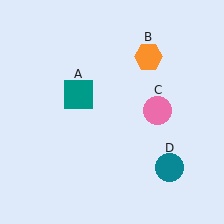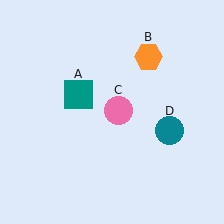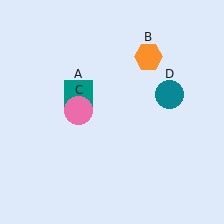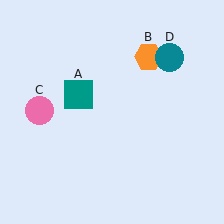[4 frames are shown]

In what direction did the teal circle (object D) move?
The teal circle (object D) moved up.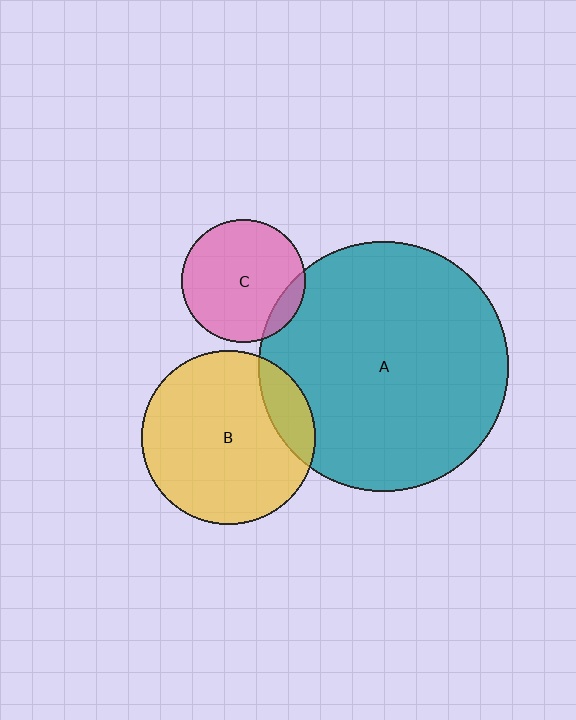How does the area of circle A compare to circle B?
Approximately 2.1 times.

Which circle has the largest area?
Circle A (teal).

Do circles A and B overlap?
Yes.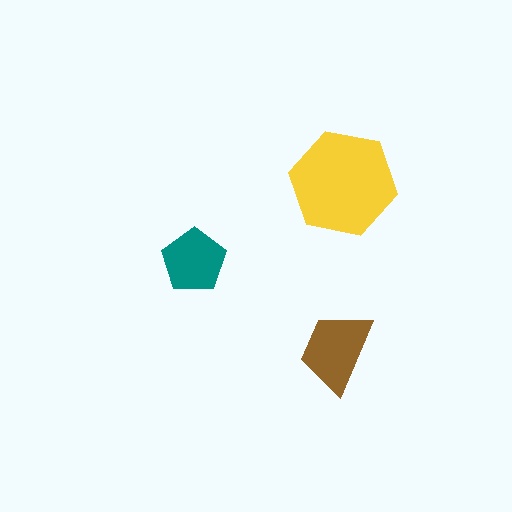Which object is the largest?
The yellow hexagon.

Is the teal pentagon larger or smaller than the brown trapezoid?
Smaller.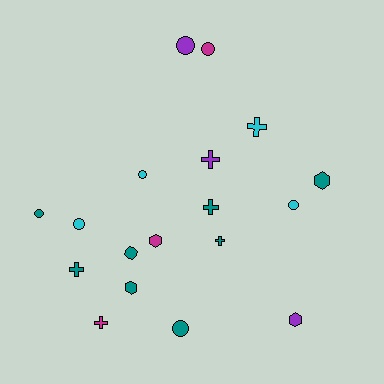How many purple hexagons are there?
There is 1 purple hexagon.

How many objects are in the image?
There are 18 objects.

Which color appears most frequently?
Teal, with 8 objects.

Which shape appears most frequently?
Circle, with 8 objects.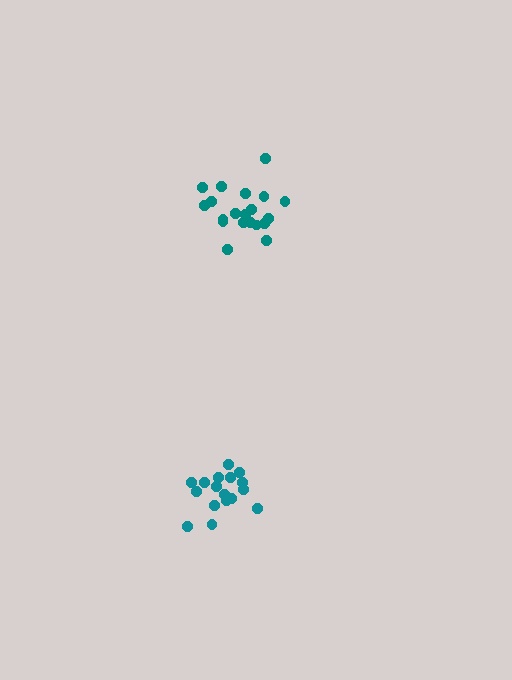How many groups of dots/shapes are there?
There are 2 groups.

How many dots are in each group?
Group 1: 17 dots, Group 2: 20 dots (37 total).